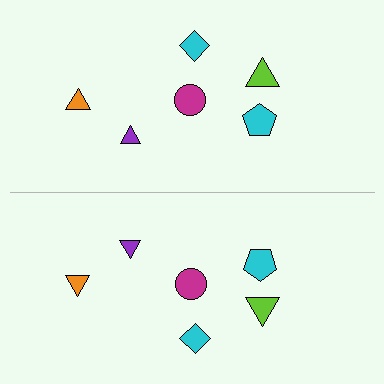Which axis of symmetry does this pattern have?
The pattern has a horizontal axis of symmetry running through the center of the image.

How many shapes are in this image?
There are 12 shapes in this image.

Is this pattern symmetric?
Yes, this pattern has bilateral (reflection) symmetry.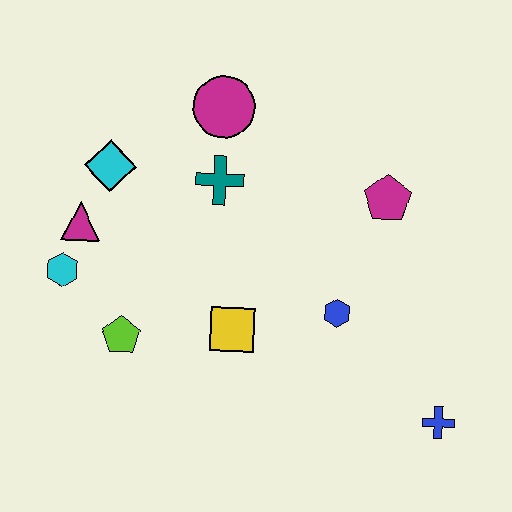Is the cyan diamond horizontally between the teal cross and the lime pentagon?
No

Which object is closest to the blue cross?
The blue hexagon is closest to the blue cross.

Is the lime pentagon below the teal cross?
Yes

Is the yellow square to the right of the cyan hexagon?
Yes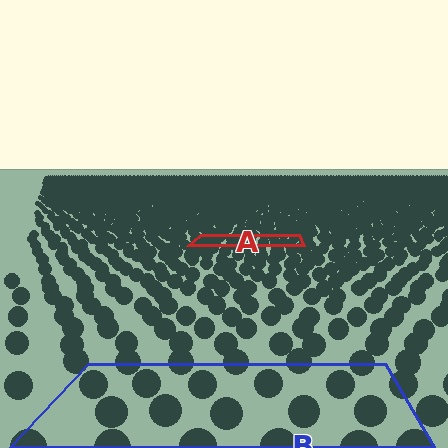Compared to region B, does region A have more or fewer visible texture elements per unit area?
Region A has more texture elements per unit area — they are packed more densely because it is farther away.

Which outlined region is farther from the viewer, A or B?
Region A is farther from the viewer — the texture elements inside it appear smaller and more densely packed.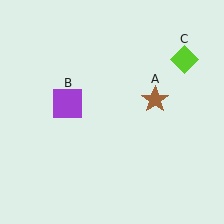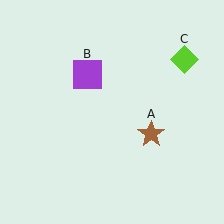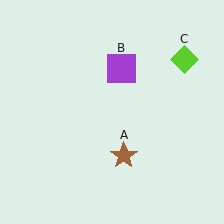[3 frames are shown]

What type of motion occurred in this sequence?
The brown star (object A), purple square (object B) rotated clockwise around the center of the scene.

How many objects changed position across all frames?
2 objects changed position: brown star (object A), purple square (object B).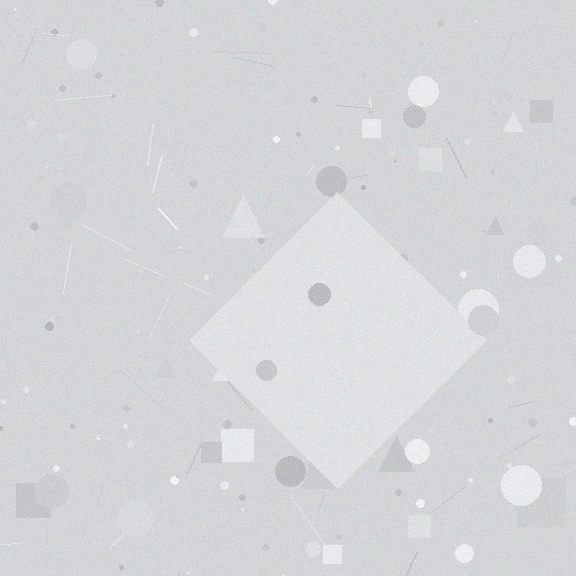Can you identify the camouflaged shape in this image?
The camouflaged shape is a diamond.